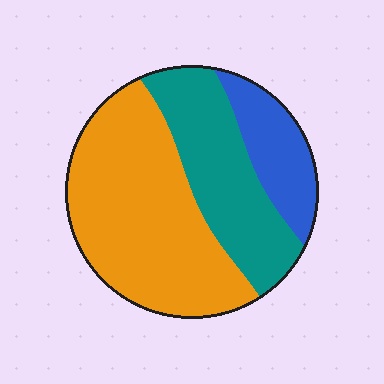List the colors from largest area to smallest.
From largest to smallest: orange, teal, blue.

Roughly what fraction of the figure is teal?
Teal covers about 30% of the figure.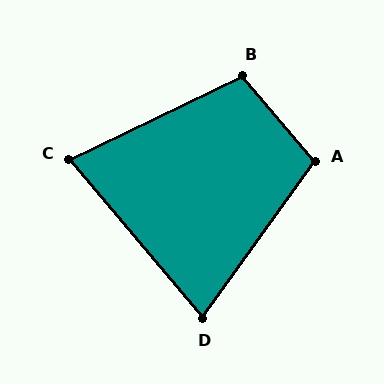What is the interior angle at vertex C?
Approximately 76 degrees (acute).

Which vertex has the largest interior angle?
B, at approximately 104 degrees.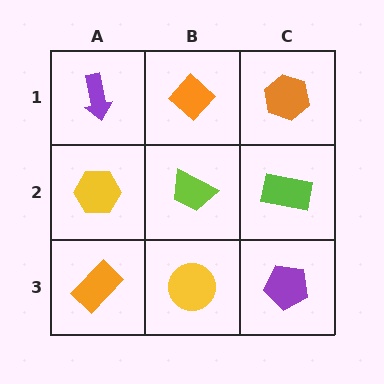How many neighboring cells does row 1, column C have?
2.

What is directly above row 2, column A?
A purple arrow.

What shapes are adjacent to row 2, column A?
A purple arrow (row 1, column A), an orange rectangle (row 3, column A), a lime trapezoid (row 2, column B).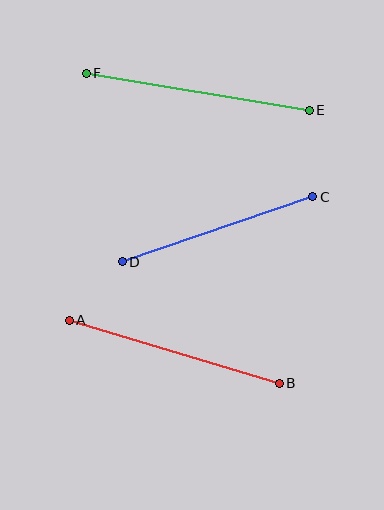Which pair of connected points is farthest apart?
Points E and F are farthest apart.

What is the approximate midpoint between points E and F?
The midpoint is at approximately (198, 92) pixels.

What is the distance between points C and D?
The distance is approximately 201 pixels.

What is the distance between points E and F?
The distance is approximately 226 pixels.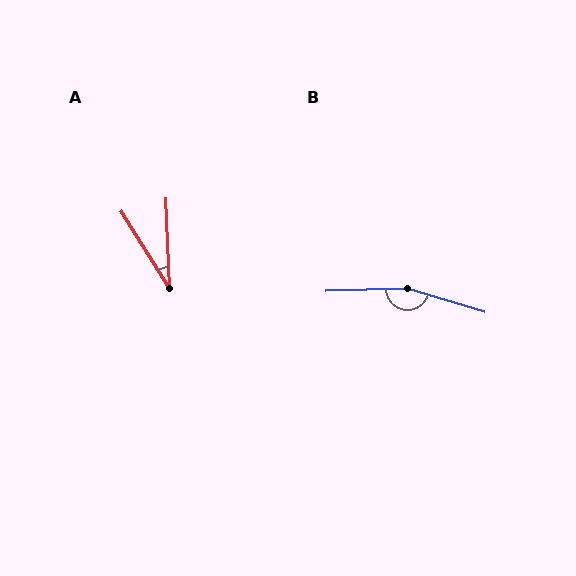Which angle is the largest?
B, at approximately 162 degrees.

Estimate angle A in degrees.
Approximately 30 degrees.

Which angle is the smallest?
A, at approximately 30 degrees.